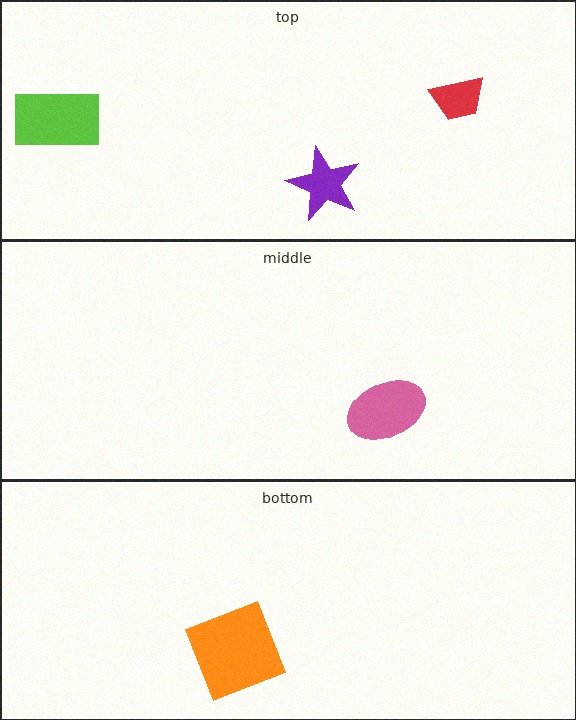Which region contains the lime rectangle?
The top region.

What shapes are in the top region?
The lime rectangle, the red trapezoid, the purple star.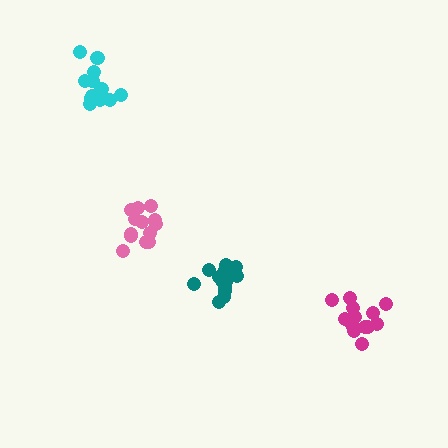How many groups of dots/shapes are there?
There are 4 groups.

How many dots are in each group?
Group 1: 17 dots, Group 2: 13 dots, Group 3: 15 dots, Group 4: 13 dots (58 total).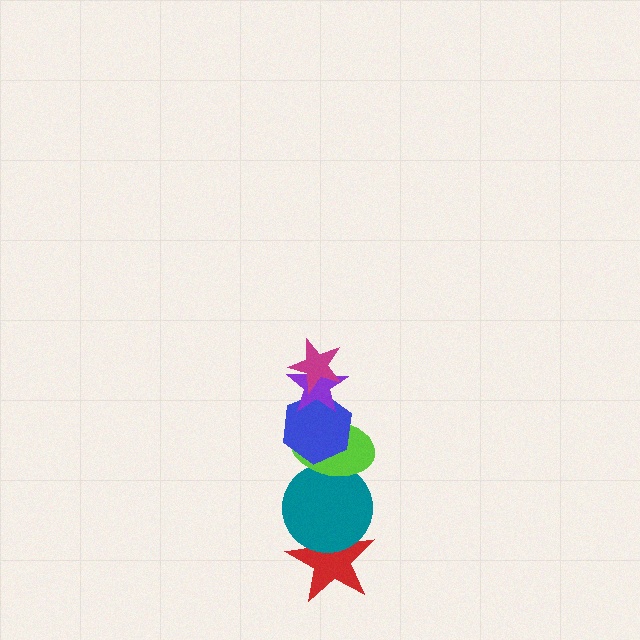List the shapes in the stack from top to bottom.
From top to bottom: the magenta star, the purple star, the blue hexagon, the lime ellipse, the teal circle, the red star.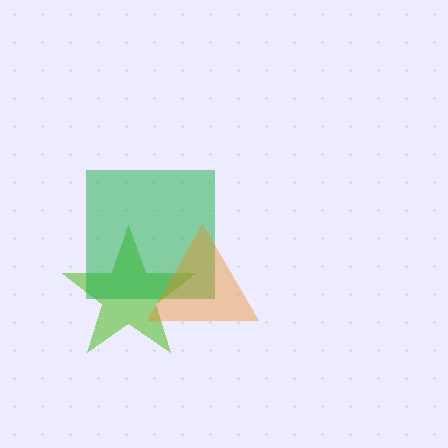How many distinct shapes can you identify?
There are 3 distinct shapes: a lime star, a green square, an orange triangle.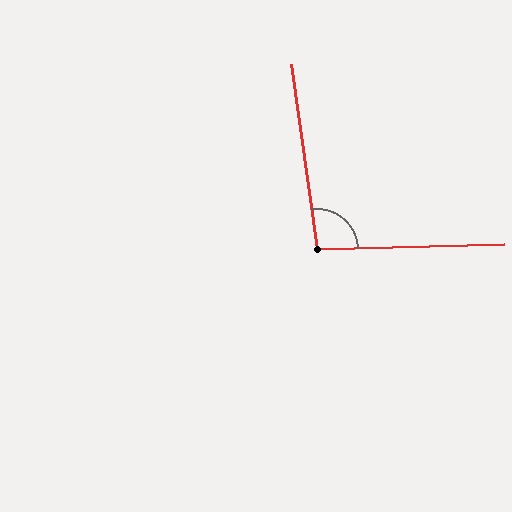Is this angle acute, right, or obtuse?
It is obtuse.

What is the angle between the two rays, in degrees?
Approximately 96 degrees.